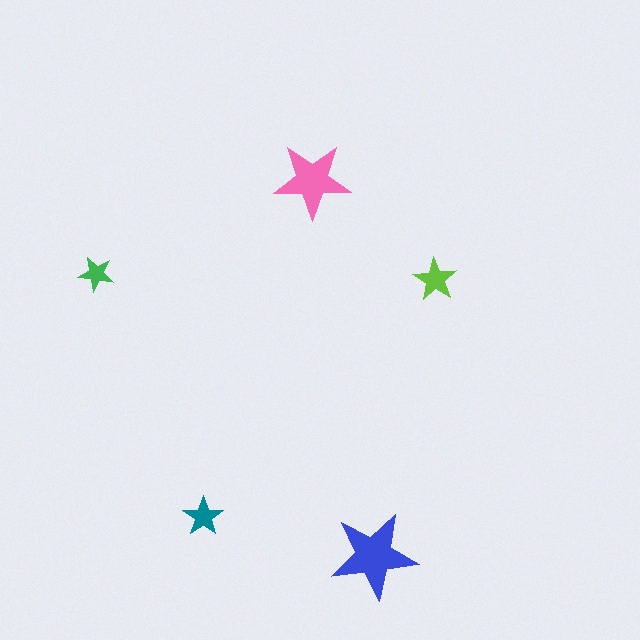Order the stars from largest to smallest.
the blue one, the pink one, the lime one, the teal one, the green one.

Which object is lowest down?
The blue star is bottommost.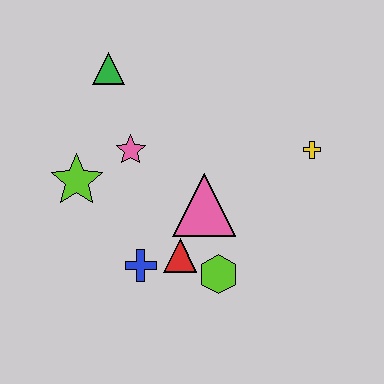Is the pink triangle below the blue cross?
No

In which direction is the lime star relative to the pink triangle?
The lime star is to the left of the pink triangle.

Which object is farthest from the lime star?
The yellow cross is farthest from the lime star.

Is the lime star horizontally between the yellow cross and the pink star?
No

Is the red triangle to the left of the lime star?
No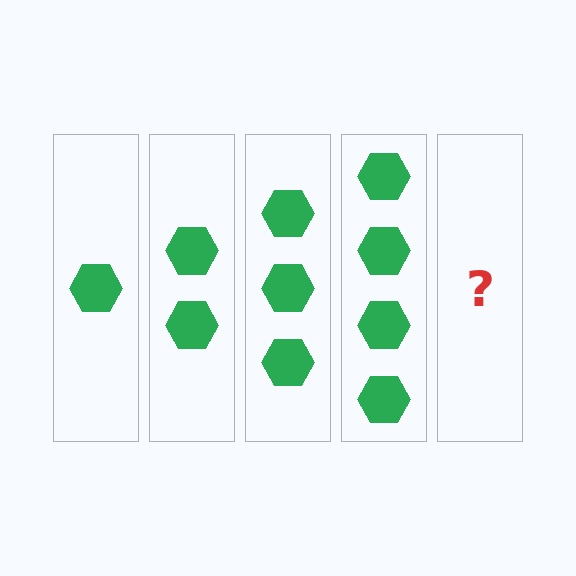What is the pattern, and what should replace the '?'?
The pattern is that each step adds one more hexagon. The '?' should be 5 hexagons.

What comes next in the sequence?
The next element should be 5 hexagons.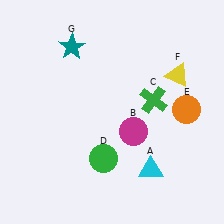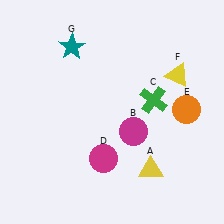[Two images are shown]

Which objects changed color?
A changed from cyan to yellow. D changed from green to magenta.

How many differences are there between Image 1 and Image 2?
There are 2 differences between the two images.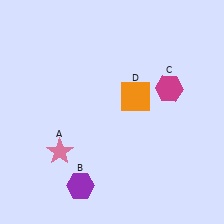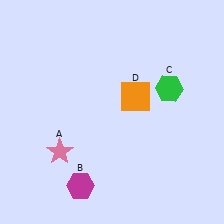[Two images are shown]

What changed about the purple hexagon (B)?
In Image 1, B is purple. In Image 2, it changed to magenta.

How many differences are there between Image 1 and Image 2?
There are 2 differences between the two images.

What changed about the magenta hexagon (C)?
In Image 1, C is magenta. In Image 2, it changed to green.